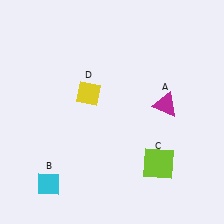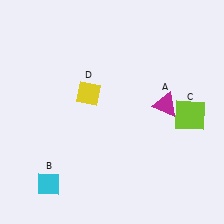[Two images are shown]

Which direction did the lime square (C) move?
The lime square (C) moved up.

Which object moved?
The lime square (C) moved up.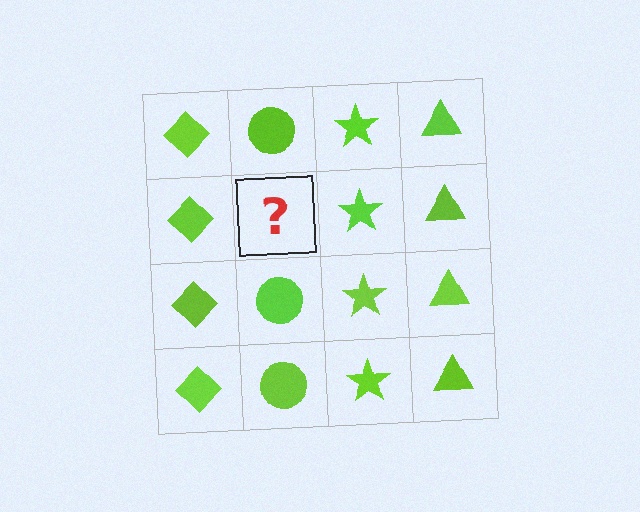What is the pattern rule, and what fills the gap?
The rule is that each column has a consistent shape. The gap should be filled with a lime circle.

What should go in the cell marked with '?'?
The missing cell should contain a lime circle.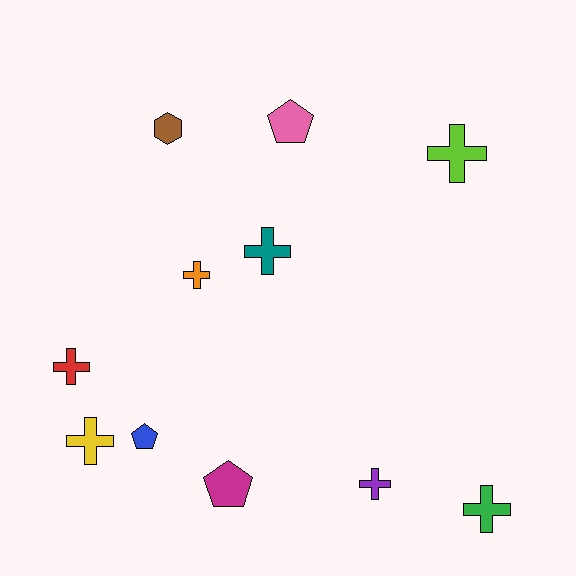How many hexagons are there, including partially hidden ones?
There is 1 hexagon.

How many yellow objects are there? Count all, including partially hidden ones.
There is 1 yellow object.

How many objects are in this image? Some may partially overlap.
There are 11 objects.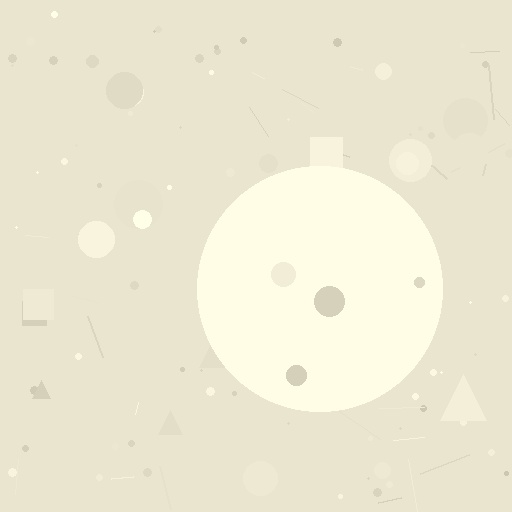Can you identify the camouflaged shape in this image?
The camouflaged shape is a circle.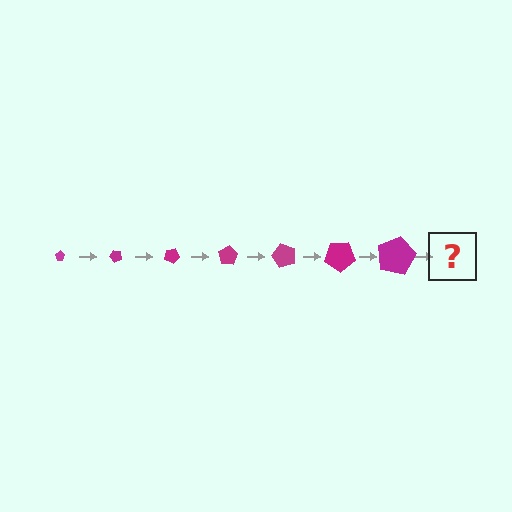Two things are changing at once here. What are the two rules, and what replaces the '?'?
The two rules are that the pentagon grows larger each step and it rotates 50 degrees each step. The '?' should be a pentagon, larger than the previous one and rotated 350 degrees from the start.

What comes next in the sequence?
The next element should be a pentagon, larger than the previous one and rotated 350 degrees from the start.